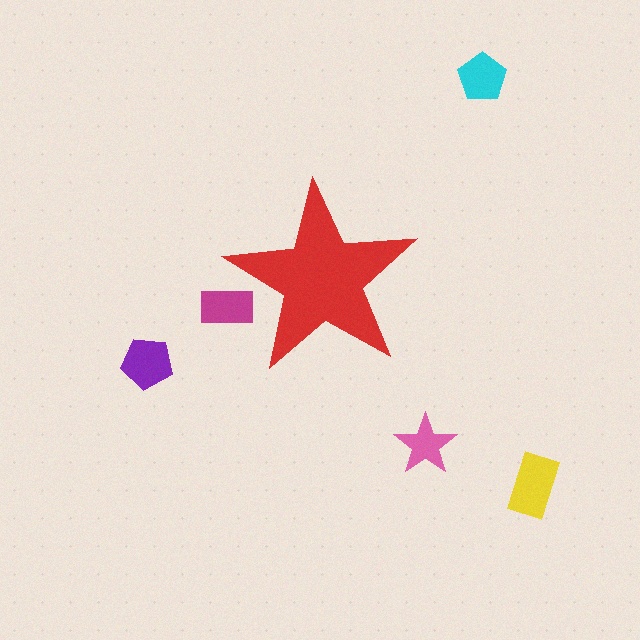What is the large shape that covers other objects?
A red star.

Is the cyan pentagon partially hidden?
No, the cyan pentagon is fully visible.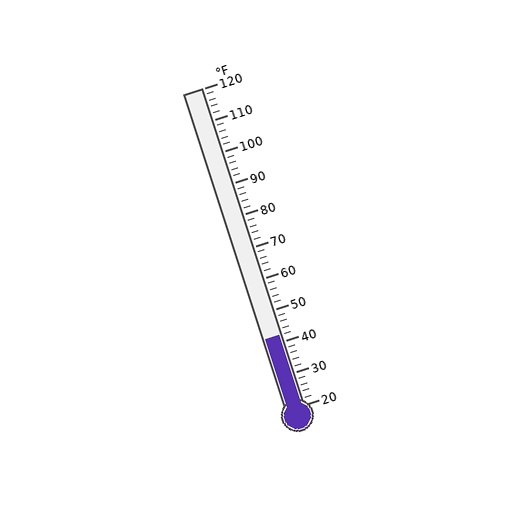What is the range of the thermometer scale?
The thermometer scale ranges from 20°F to 120°F.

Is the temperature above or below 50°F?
The temperature is below 50°F.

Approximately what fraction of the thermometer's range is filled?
The thermometer is filled to approximately 20% of its range.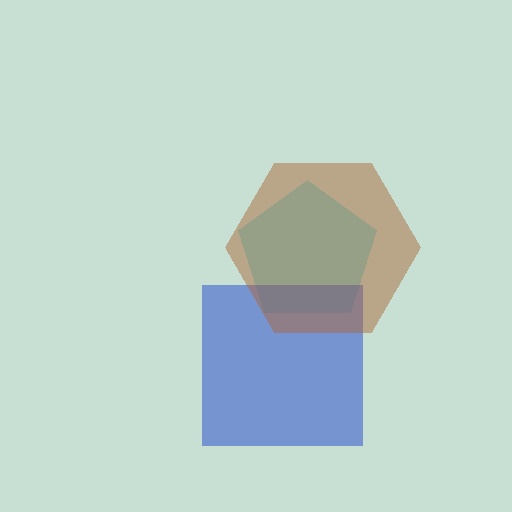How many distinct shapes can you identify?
There are 3 distinct shapes: a cyan pentagon, a blue square, a brown hexagon.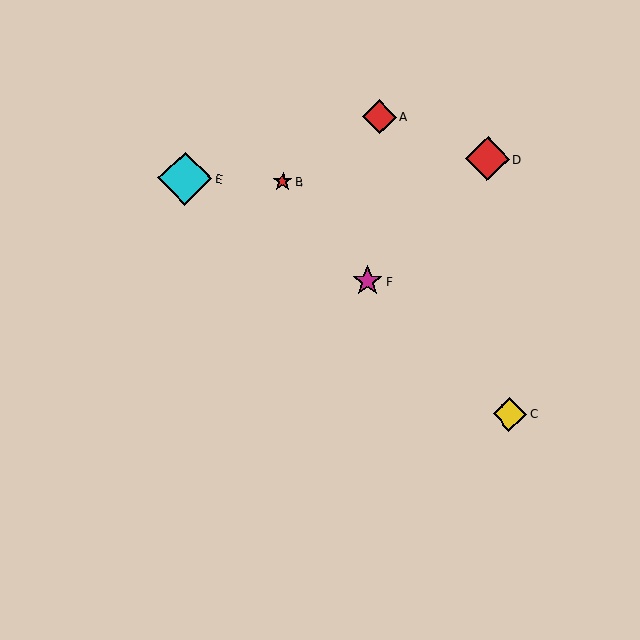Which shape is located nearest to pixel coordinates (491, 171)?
The red diamond (labeled D) at (488, 159) is nearest to that location.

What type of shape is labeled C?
Shape C is a yellow diamond.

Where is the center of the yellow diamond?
The center of the yellow diamond is at (510, 414).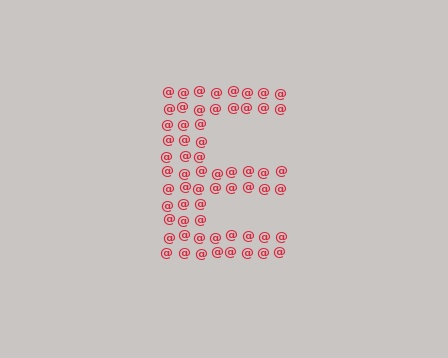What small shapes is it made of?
It is made of small at signs.